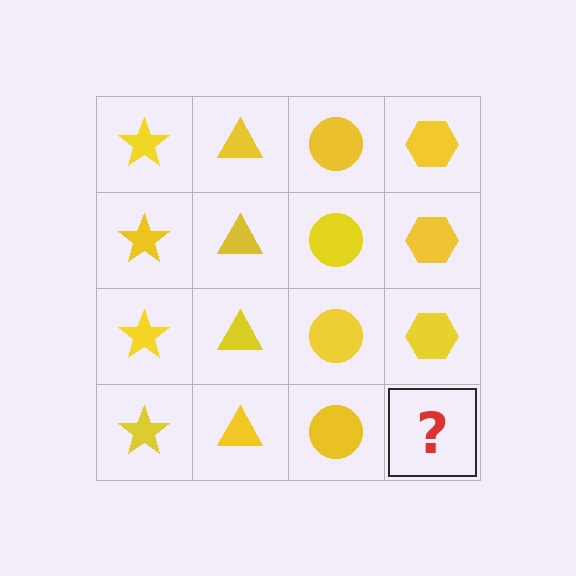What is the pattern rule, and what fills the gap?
The rule is that each column has a consistent shape. The gap should be filled with a yellow hexagon.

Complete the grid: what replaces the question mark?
The question mark should be replaced with a yellow hexagon.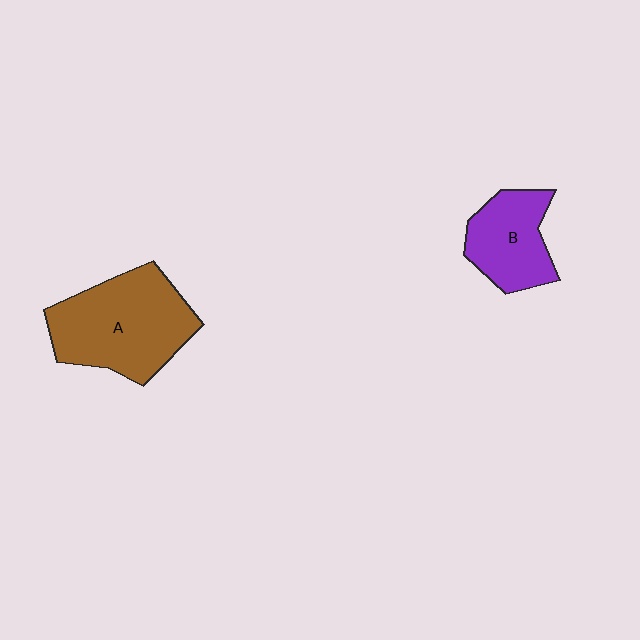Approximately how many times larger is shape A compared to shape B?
Approximately 1.7 times.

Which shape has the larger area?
Shape A (brown).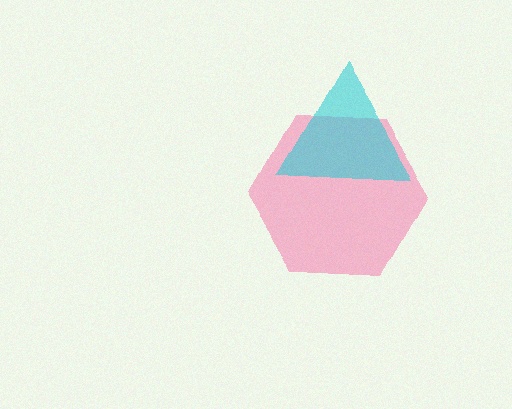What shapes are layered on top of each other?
The layered shapes are: a pink hexagon, a cyan triangle.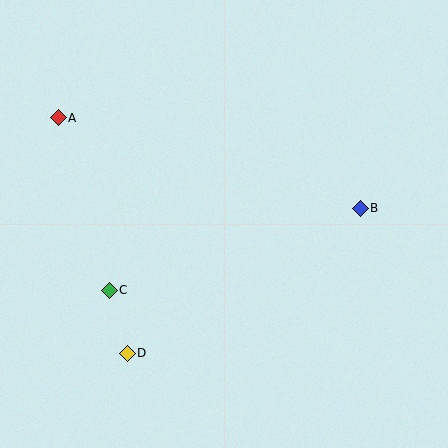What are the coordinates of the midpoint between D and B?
The midpoint between D and B is at (244, 281).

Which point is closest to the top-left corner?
Point A is closest to the top-left corner.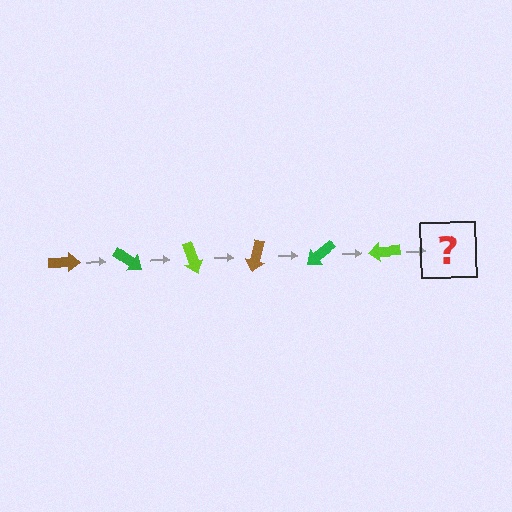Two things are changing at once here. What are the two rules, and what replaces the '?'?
The two rules are that it rotates 35 degrees each step and the color cycles through brown, green, and lime. The '?' should be a brown arrow, rotated 210 degrees from the start.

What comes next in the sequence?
The next element should be a brown arrow, rotated 210 degrees from the start.